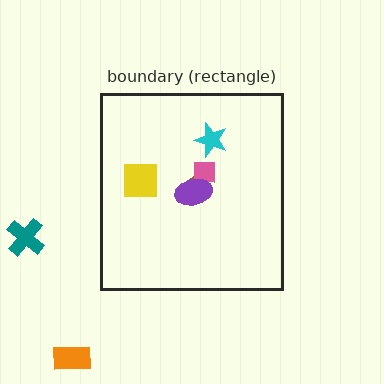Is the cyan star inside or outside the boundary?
Inside.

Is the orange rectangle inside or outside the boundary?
Outside.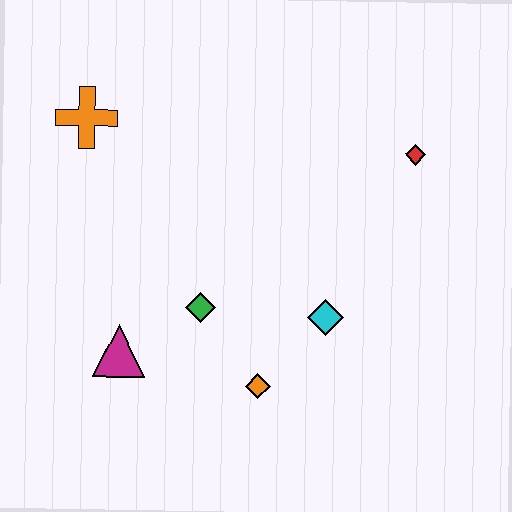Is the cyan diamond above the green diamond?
No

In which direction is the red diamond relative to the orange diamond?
The red diamond is above the orange diamond.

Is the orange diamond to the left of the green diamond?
No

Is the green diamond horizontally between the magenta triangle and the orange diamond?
Yes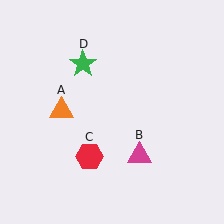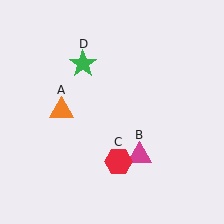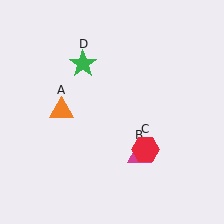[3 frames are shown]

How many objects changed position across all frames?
1 object changed position: red hexagon (object C).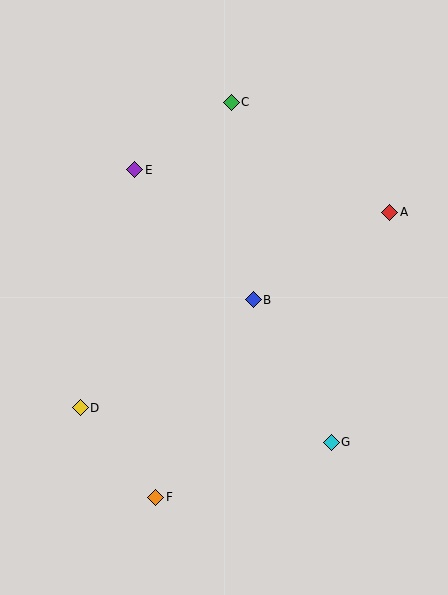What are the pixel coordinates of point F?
Point F is at (156, 497).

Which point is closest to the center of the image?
Point B at (253, 300) is closest to the center.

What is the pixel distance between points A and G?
The distance between A and G is 237 pixels.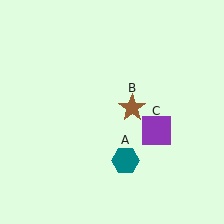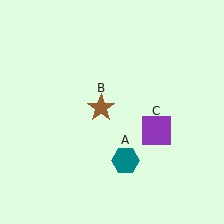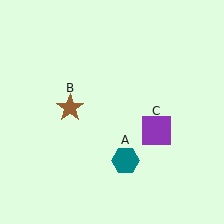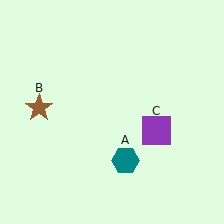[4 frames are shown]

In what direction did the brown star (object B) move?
The brown star (object B) moved left.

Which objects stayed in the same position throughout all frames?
Teal hexagon (object A) and purple square (object C) remained stationary.